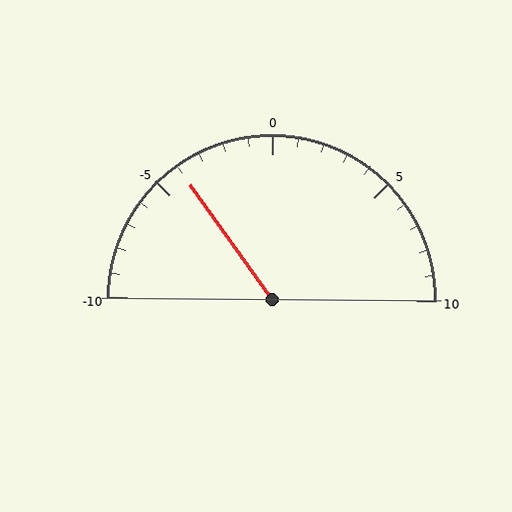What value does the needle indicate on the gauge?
The needle indicates approximately -4.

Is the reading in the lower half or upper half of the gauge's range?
The reading is in the lower half of the range (-10 to 10).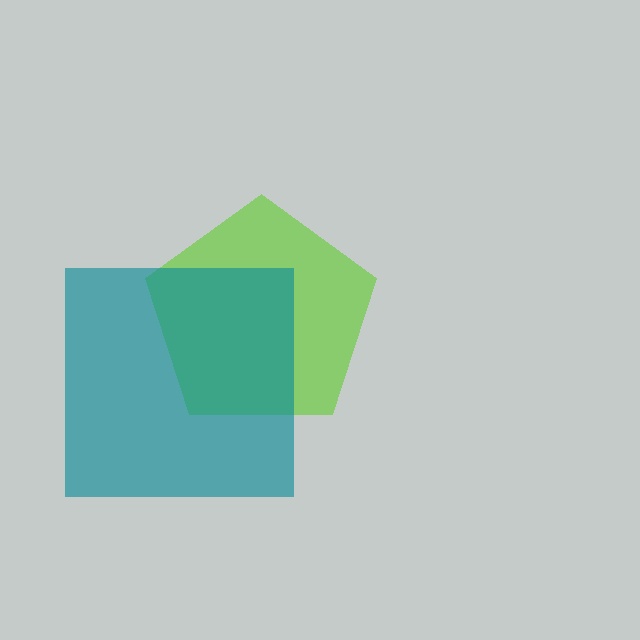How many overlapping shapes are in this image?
There are 2 overlapping shapes in the image.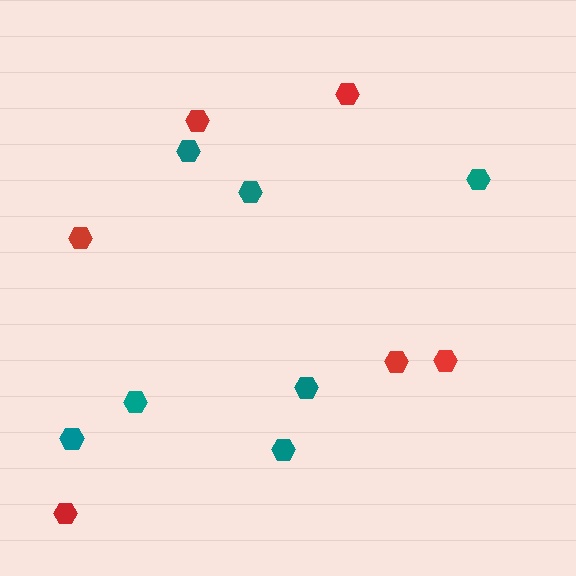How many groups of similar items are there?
There are 2 groups: one group of red hexagons (6) and one group of teal hexagons (7).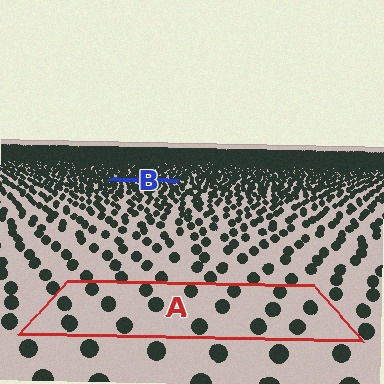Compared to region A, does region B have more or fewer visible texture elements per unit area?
Region B has more texture elements per unit area — they are packed more densely because it is farther away.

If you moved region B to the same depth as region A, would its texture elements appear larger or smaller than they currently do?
They would appear larger. At a closer depth, the same texture elements are projected at a bigger on-screen size.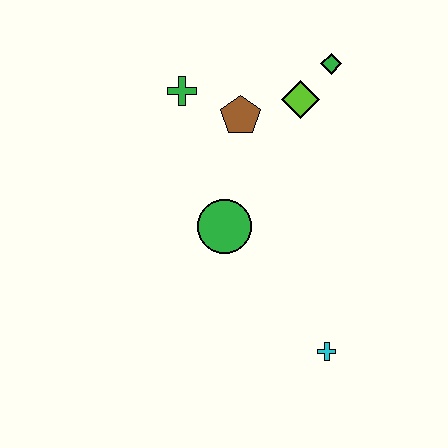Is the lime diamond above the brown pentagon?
Yes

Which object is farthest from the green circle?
The green diamond is farthest from the green circle.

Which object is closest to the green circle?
The brown pentagon is closest to the green circle.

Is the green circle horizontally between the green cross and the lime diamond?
Yes